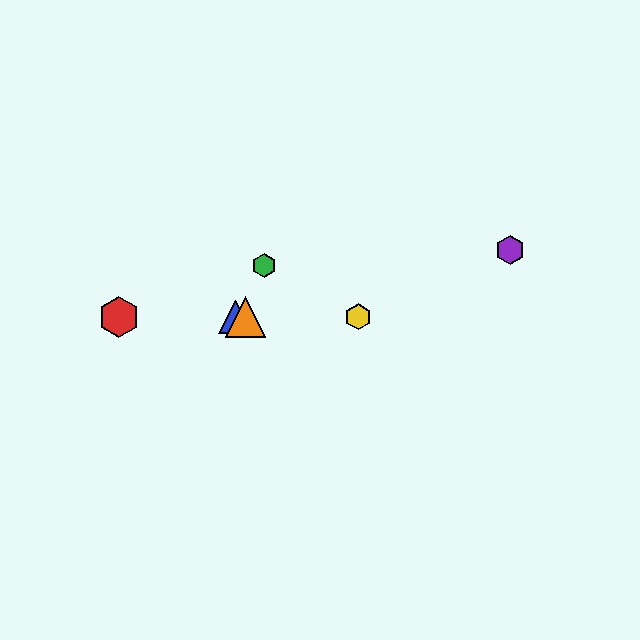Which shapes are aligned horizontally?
The red hexagon, the blue triangle, the yellow hexagon, the orange triangle are aligned horizontally.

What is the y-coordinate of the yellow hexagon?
The yellow hexagon is at y≈317.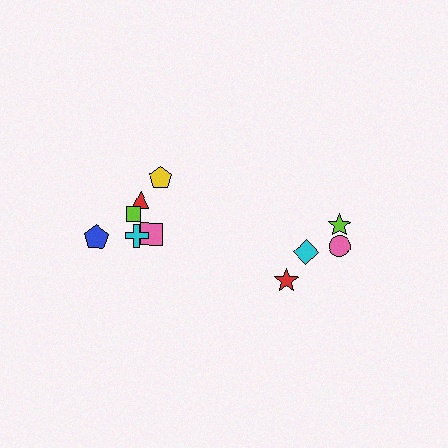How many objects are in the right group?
There are 4 objects.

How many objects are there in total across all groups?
There are 10 objects.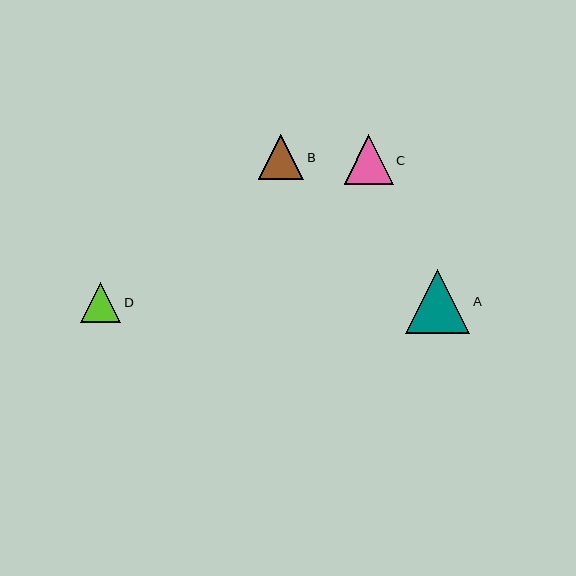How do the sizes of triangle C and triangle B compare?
Triangle C and triangle B are approximately the same size.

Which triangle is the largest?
Triangle A is the largest with a size of approximately 64 pixels.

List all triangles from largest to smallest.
From largest to smallest: A, C, B, D.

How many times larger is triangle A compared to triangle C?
Triangle A is approximately 1.3 times the size of triangle C.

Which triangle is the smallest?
Triangle D is the smallest with a size of approximately 40 pixels.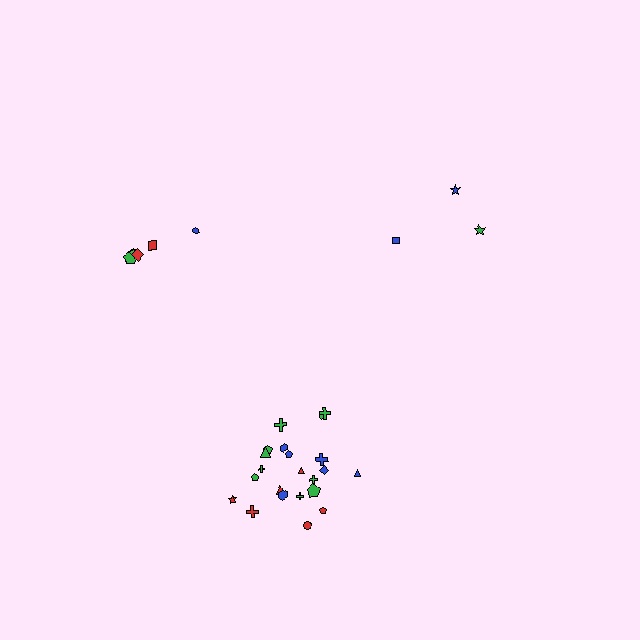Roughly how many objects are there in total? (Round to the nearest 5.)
Roughly 30 objects in total.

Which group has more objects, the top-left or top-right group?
The top-left group.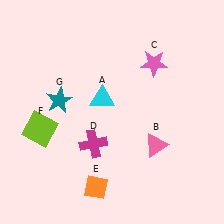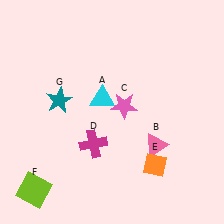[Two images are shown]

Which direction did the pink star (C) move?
The pink star (C) moved down.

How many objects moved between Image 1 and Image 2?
3 objects moved between the two images.